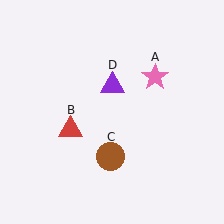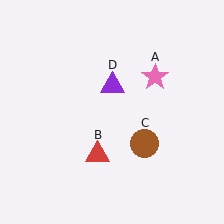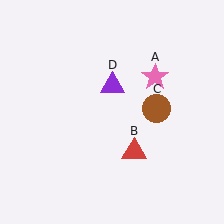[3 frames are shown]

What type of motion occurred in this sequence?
The red triangle (object B), brown circle (object C) rotated counterclockwise around the center of the scene.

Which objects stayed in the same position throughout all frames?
Pink star (object A) and purple triangle (object D) remained stationary.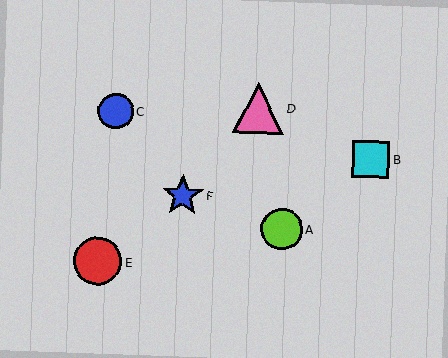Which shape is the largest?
The pink triangle (labeled D) is the largest.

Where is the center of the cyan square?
The center of the cyan square is at (371, 159).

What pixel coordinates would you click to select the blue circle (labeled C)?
Click at (116, 111) to select the blue circle C.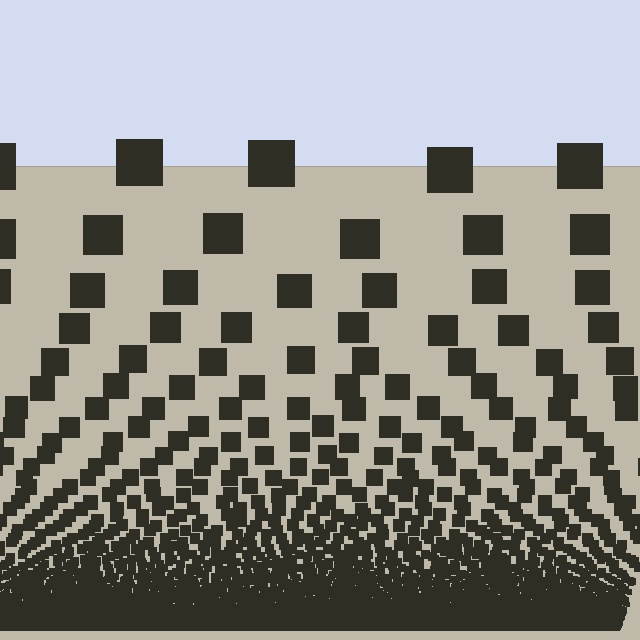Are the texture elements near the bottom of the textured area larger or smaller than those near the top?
Smaller. The gradient is inverted — elements near the bottom are smaller and denser.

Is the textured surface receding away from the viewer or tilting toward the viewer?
The surface appears to tilt toward the viewer. Texture elements get larger and sparser toward the top.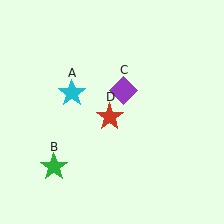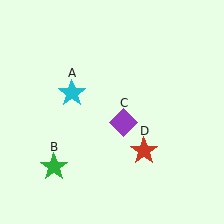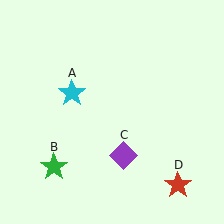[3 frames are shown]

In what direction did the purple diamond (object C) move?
The purple diamond (object C) moved down.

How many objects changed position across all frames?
2 objects changed position: purple diamond (object C), red star (object D).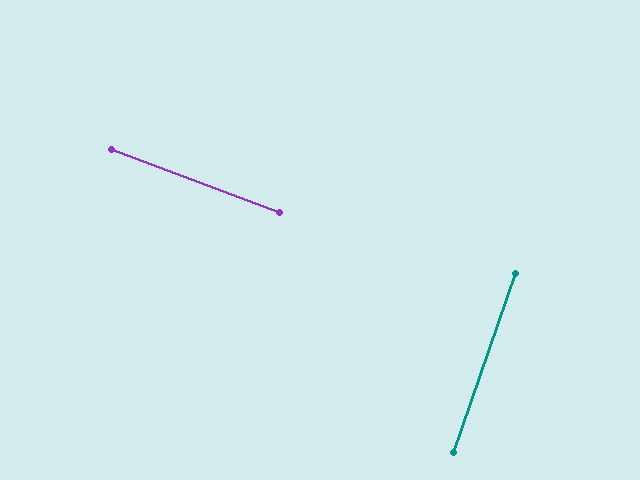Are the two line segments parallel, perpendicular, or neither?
Perpendicular — they meet at approximately 89°.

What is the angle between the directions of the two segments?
Approximately 89 degrees.